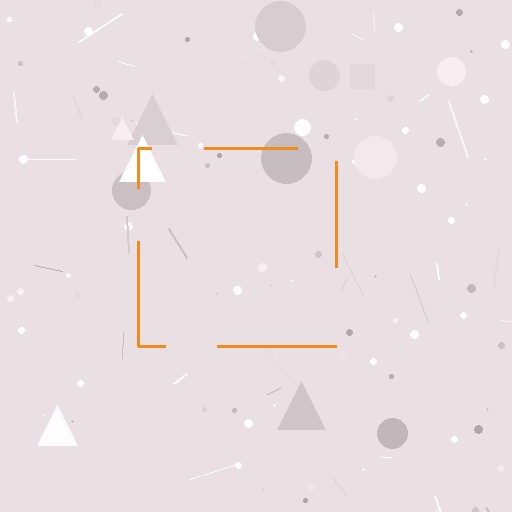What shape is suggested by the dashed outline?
The dashed outline suggests a square.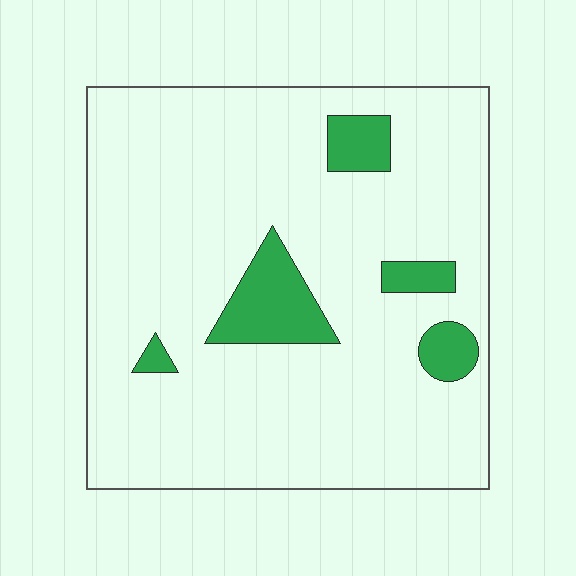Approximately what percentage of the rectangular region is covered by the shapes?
Approximately 10%.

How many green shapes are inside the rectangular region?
5.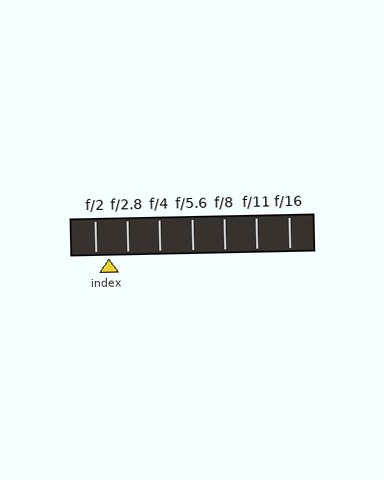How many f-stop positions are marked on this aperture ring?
There are 7 f-stop positions marked.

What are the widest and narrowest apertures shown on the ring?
The widest aperture shown is f/2 and the narrowest is f/16.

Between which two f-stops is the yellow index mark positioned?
The index mark is between f/2 and f/2.8.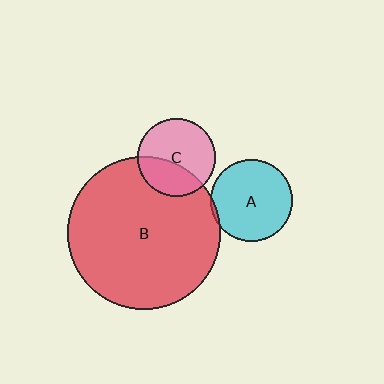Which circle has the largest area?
Circle B (red).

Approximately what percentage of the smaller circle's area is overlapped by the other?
Approximately 35%.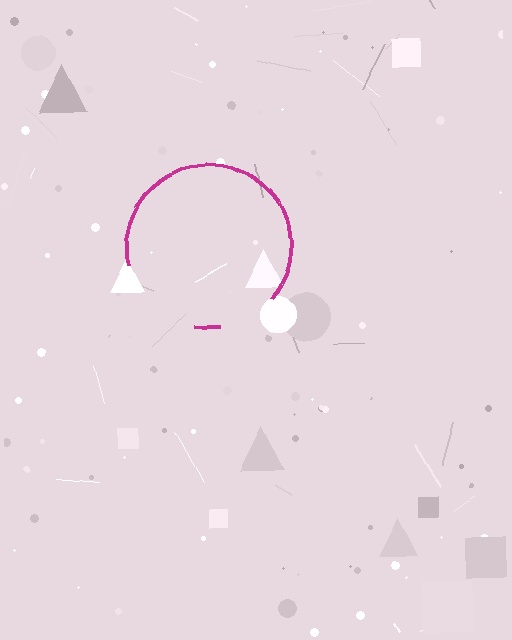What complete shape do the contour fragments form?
The contour fragments form a circle.